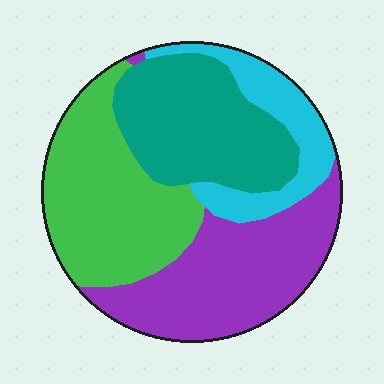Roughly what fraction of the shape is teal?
Teal covers about 25% of the shape.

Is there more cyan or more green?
Green.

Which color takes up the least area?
Cyan, at roughly 15%.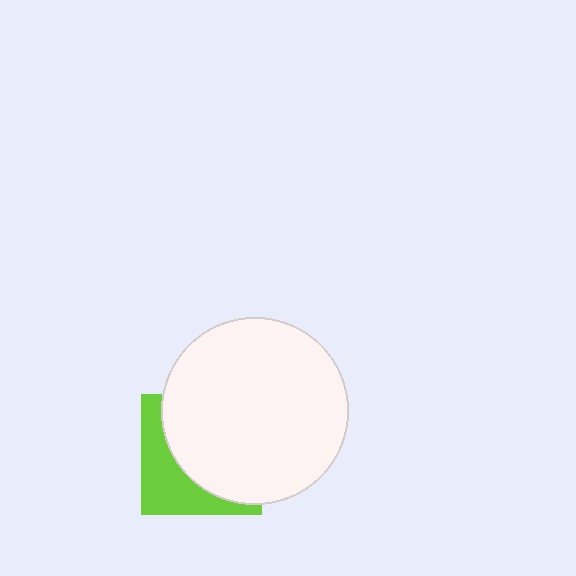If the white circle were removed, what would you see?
You would see the complete lime square.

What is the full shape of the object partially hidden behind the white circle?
The partially hidden object is a lime square.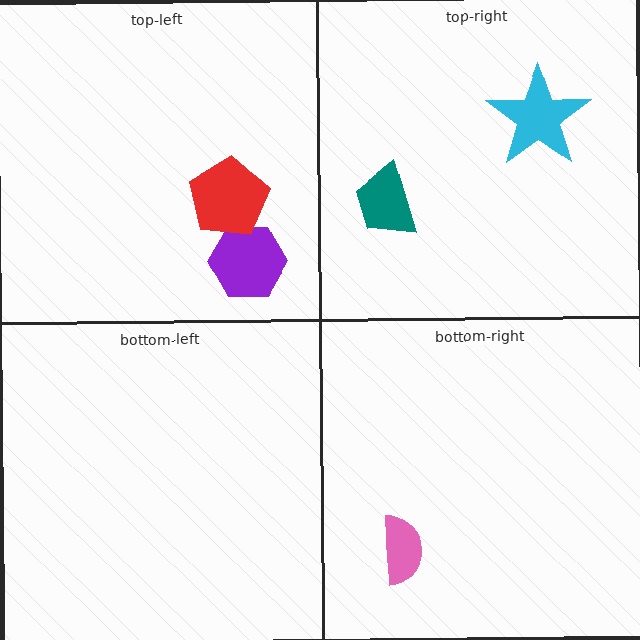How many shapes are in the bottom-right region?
1.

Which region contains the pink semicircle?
The bottom-right region.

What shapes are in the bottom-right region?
The pink semicircle.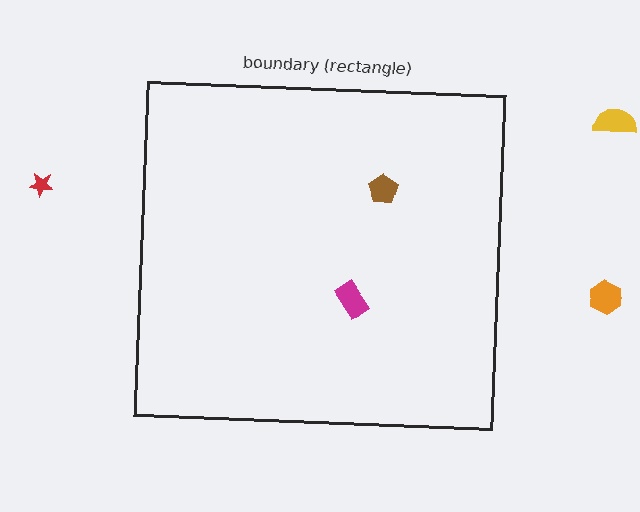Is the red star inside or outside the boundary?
Outside.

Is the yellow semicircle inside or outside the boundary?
Outside.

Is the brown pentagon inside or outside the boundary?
Inside.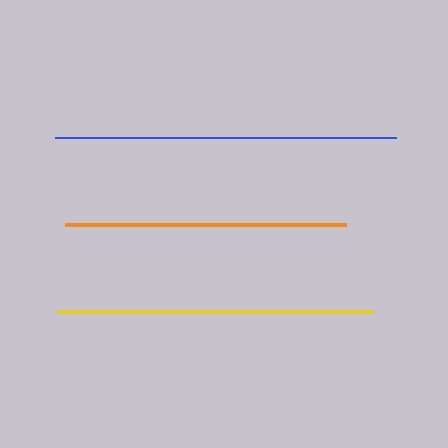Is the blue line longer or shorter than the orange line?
The blue line is longer than the orange line.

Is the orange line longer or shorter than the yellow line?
The yellow line is longer than the orange line.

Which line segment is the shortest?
The orange line is the shortest at approximately 281 pixels.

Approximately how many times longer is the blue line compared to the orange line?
The blue line is approximately 1.2 times the length of the orange line.